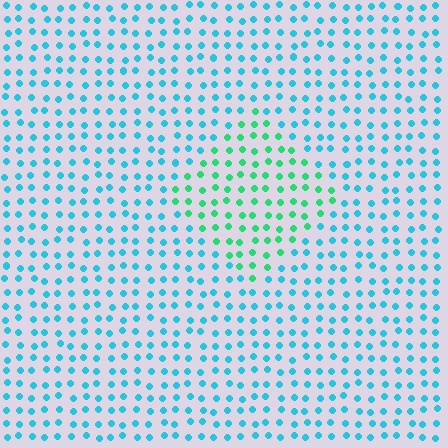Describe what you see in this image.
The image is filled with small cyan elements in a uniform arrangement. A diamond-shaped region is visible where the elements are tinted to a slightly different hue, forming a subtle color boundary.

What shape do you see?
I see a diamond.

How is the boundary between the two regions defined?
The boundary is defined purely by a slight shift in hue (about 42 degrees). Spacing, size, and orientation are identical on both sides.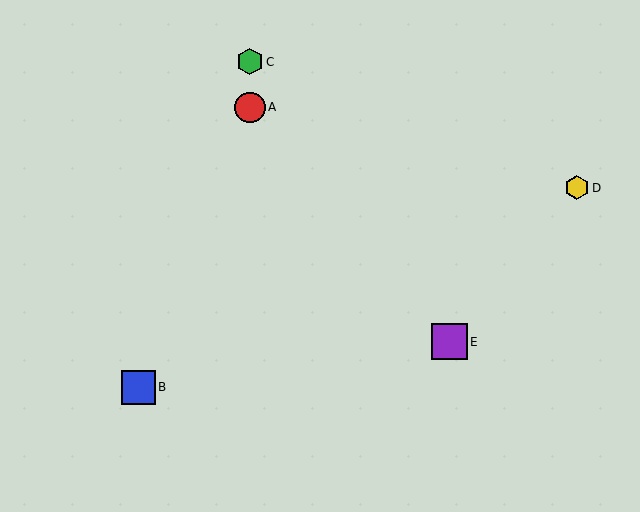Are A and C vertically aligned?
Yes, both are at x≈250.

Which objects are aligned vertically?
Objects A, C are aligned vertically.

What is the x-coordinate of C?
Object C is at x≈250.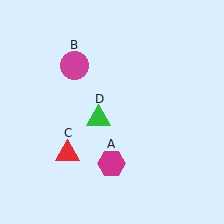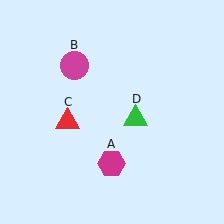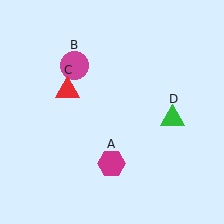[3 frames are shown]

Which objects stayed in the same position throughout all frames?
Magenta hexagon (object A) and magenta circle (object B) remained stationary.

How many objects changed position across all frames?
2 objects changed position: red triangle (object C), green triangle (object D).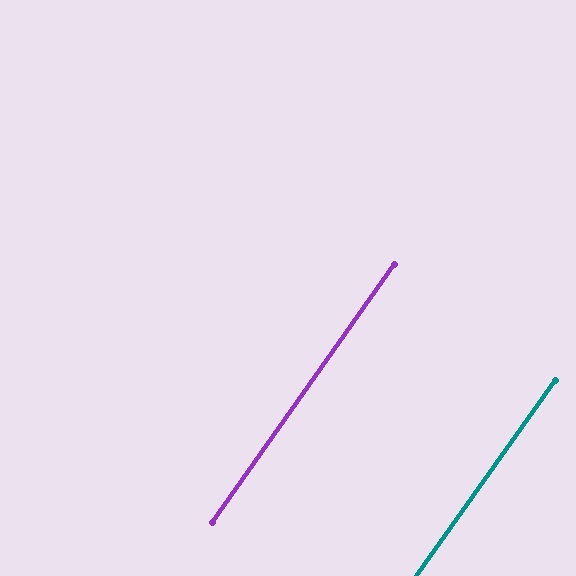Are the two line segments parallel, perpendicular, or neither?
Parallel — their directions differ by only 0.2°.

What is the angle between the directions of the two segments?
Approximately 0 degrees.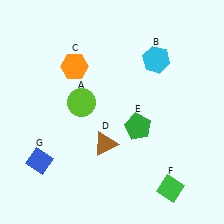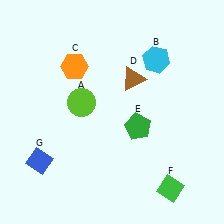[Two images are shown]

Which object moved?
The brown triangle (D) moved up.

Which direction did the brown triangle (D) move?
The brown triangle (D) moved up.